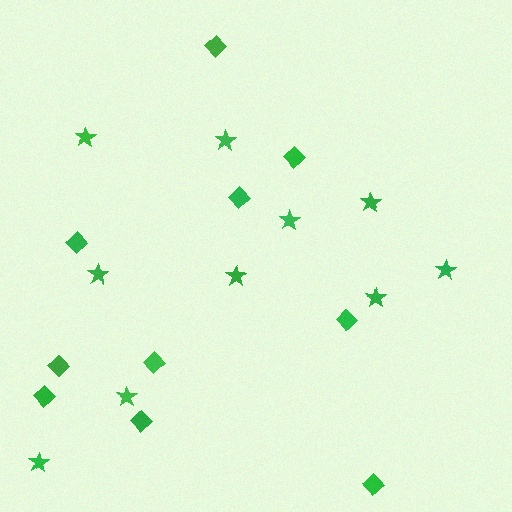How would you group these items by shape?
There are 2 groups: one group of stars (10) and one group of diamonds (10).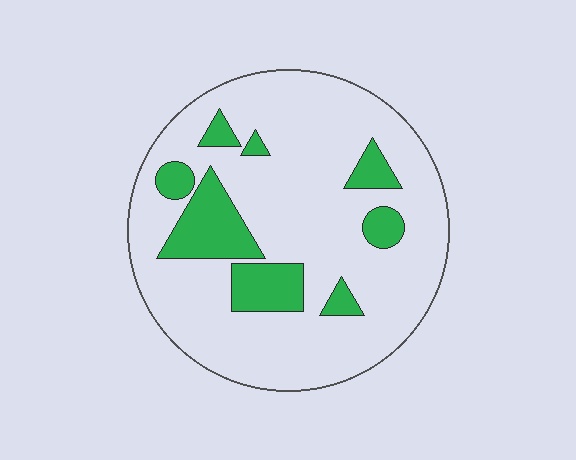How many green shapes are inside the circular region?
8.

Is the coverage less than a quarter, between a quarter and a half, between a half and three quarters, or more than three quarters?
Less than a quarter.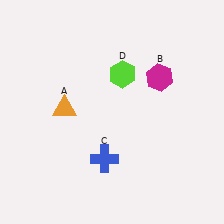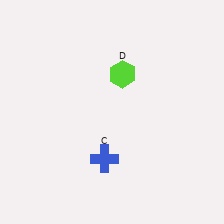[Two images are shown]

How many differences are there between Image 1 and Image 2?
There are 2 differences between the two images.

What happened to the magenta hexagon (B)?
The magenta hexagon (B) was removed in Image 2. It was in the top-right area of Image 1.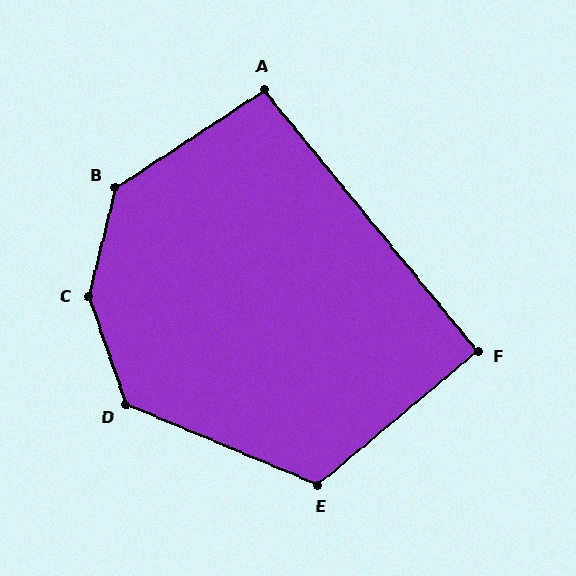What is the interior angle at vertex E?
Approximately 117 degrees (obtuse).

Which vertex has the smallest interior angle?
F, at approximately 91 degrees.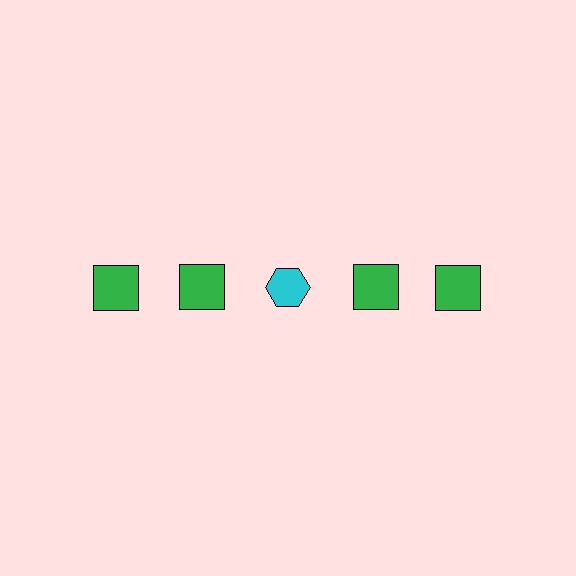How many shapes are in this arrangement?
There are 5 shapes arranged in a grid pattern.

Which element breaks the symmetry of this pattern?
The cyan hexagon in the top row, center column breaks the symmetry. All other shapes are green squares.